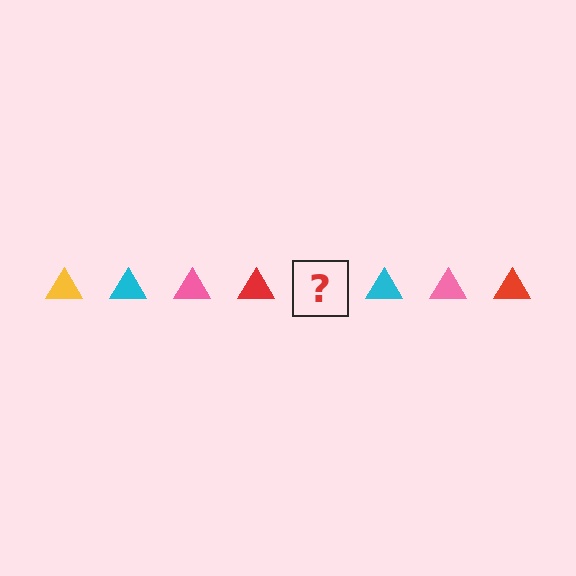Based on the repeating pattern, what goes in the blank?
The blank should be a yellow triangle.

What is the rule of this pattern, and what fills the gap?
The rule is that the pattern cycles through yellow, cyan, pink, red triangles. The gap should be filled with a yellow triangle.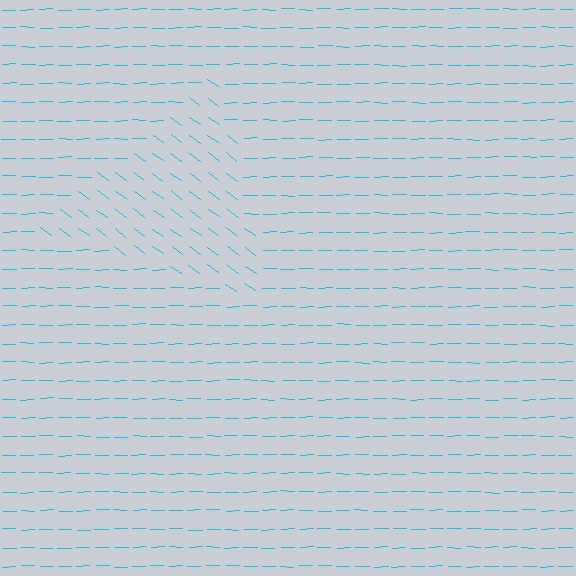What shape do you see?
I see a triangle.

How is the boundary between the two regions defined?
The boundary is defined purely by a change in line orientation (approximately 37 degrees difference). All lines are the same color and thickness.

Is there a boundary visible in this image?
Yes, there is a texture boundary formed by a change in line orientation.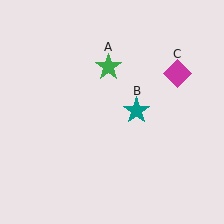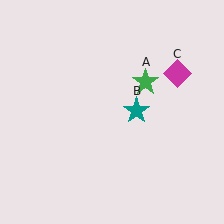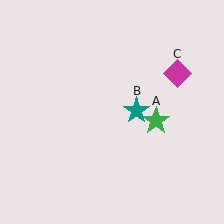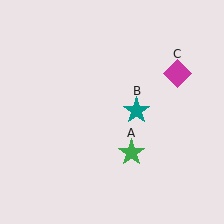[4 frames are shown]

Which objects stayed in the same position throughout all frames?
Teal star (object B) and magenta diamond (object C) remained stationary.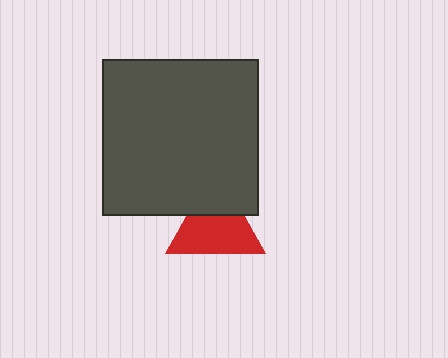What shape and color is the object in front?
The object in front is a dark gray square.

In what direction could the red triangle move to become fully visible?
The red triangle could move down. That would shift it out from behind the dark gray square entirely.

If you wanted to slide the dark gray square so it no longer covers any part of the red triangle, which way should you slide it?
Slide it up — that is the most direct way to separate the two shapes.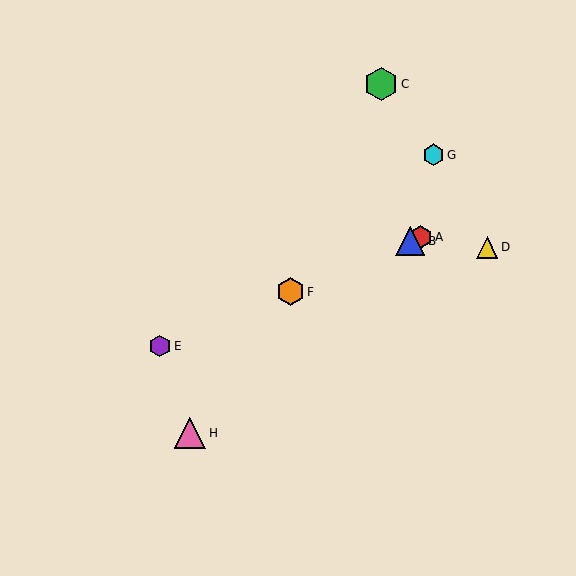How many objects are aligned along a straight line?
4 objects (A, B, E, F) are aligned along a straight line.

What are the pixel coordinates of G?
Object G is at (433, 155).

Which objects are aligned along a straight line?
Objects A, B, E, F are aligned along a straight line.